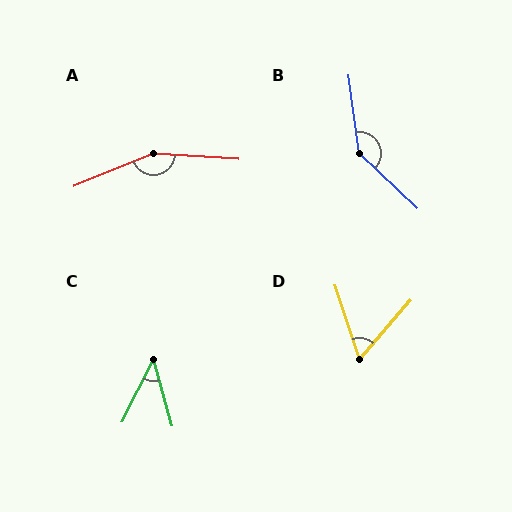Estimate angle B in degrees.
Approximately 141 degrees.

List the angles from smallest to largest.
C (42°), D (59°), B (141°), A (154°).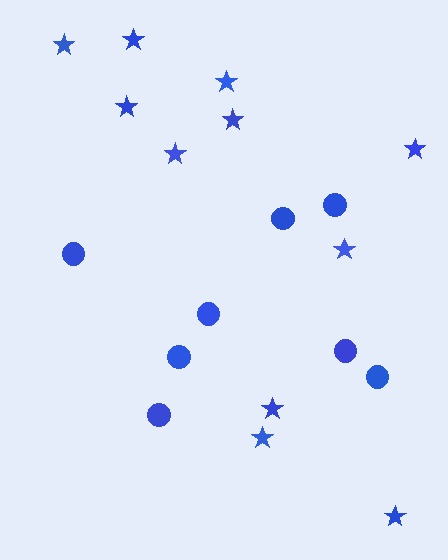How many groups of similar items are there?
There are 2 groups: one group of stars (11) and one group of circles (8).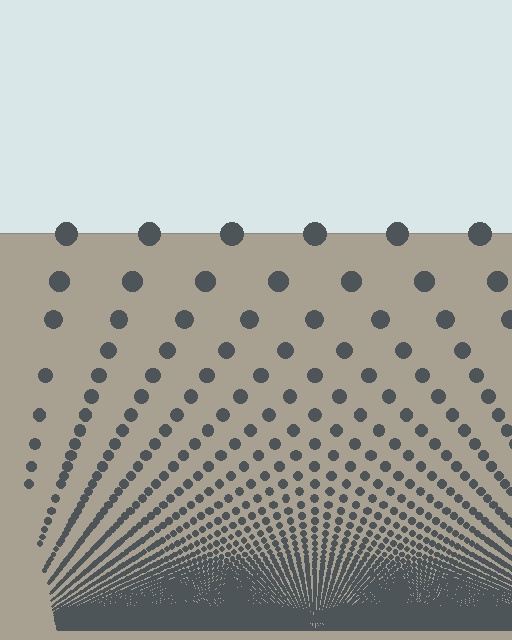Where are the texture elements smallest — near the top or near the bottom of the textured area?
Near the bottom.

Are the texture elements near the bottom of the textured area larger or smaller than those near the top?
Smaller. The gradient is inverted — elements near the bottom are smaller and denser.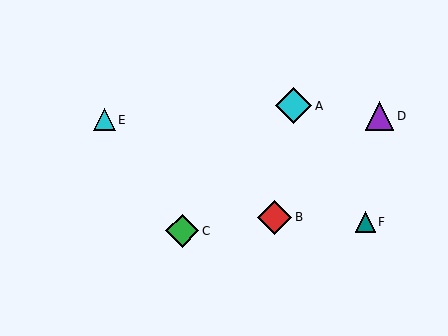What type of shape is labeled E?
Shape E is a cyan triangle.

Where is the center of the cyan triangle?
The center of the cyan triangle is at (105, 120).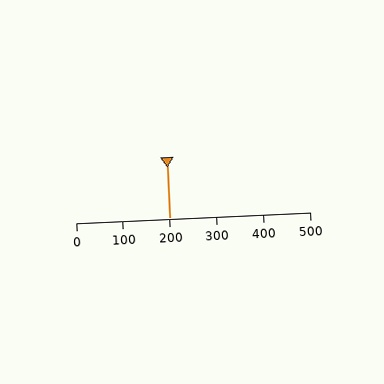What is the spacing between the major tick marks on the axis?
The major ticks are spaced 100 apart.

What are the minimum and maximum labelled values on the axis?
The axis runs from 0 to 500.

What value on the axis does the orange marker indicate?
The marker indicates approximately 200.